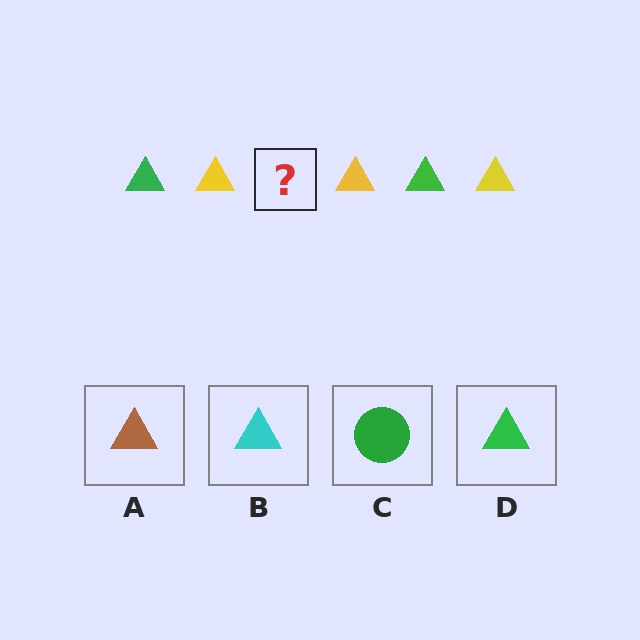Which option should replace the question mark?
Option D.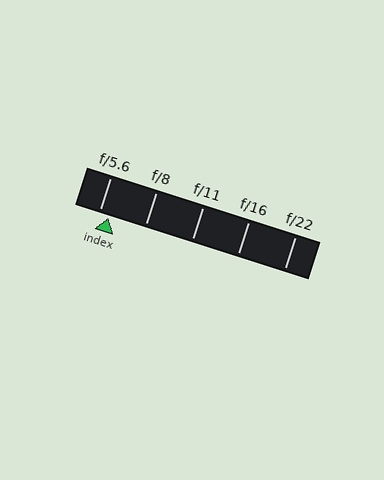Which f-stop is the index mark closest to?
The index mark is closest to f/5.6.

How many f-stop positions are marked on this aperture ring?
There are 5 f-stop positions marked.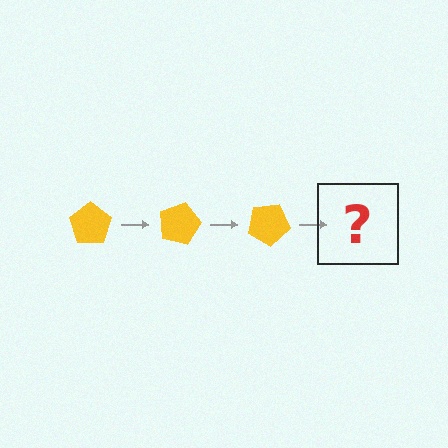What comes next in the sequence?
The next element should be a yellow pentagon rotated 45 degrees.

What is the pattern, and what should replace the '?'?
The pattern is that the pentagon rotates 15 degrees each step. The '?' should be a yellow pentagon rotated 45 degrees.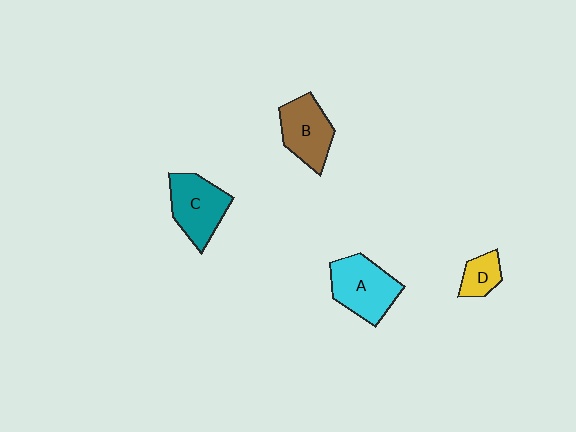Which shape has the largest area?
Shape A (cyan).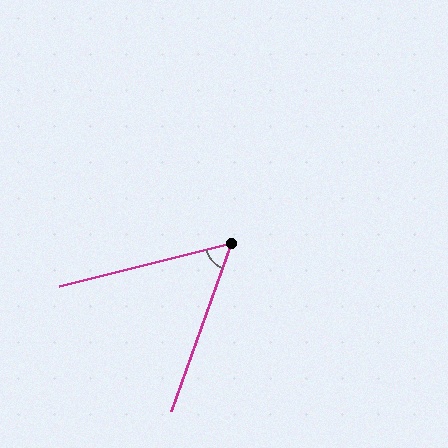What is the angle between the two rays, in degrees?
Approximately 56 degrees.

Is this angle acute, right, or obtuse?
It is acute.